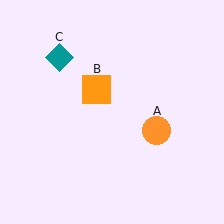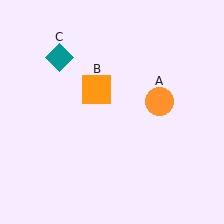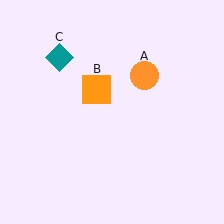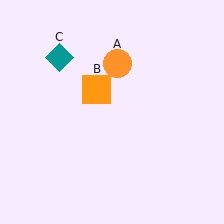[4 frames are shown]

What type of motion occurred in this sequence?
The orange circle (object A) rotated counterclockwise around the center of the scene.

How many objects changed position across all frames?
1 object changed position: orange circle (object A).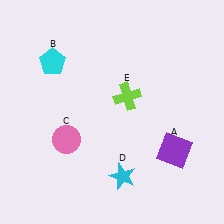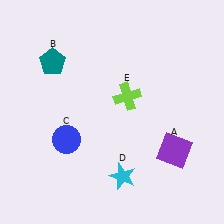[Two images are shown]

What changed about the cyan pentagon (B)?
In Image 1, B is cyan. In Image 2, it changed to teal.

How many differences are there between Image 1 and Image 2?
There are 2 differences between the two images.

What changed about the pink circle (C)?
In Image 1, C is pink. In Image 2, it changed to blue.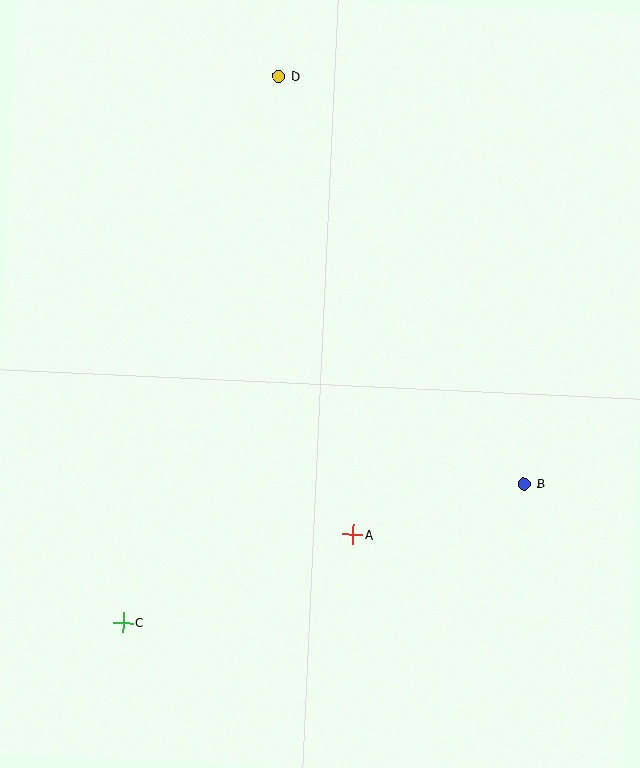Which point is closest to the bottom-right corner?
Point B is closest to the bottom-right corner.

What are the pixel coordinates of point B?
Point B is at (524, 484).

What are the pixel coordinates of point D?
Point D is at (279, 76).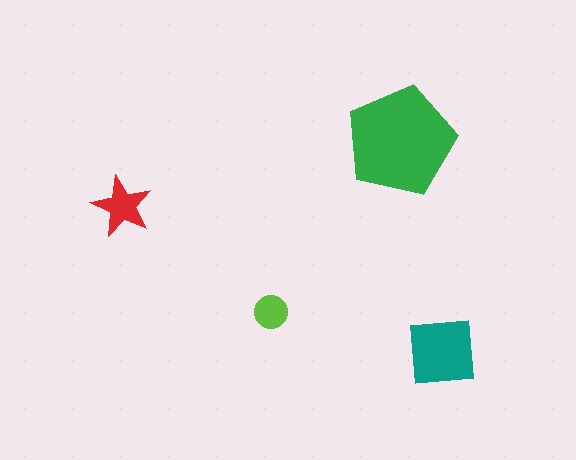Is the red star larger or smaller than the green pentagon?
Smaller.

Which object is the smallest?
The lime circle.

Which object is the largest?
The green pentagon.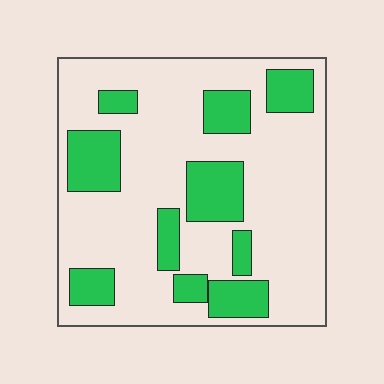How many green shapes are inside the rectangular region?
10.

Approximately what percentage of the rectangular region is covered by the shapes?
Approximately 25%.